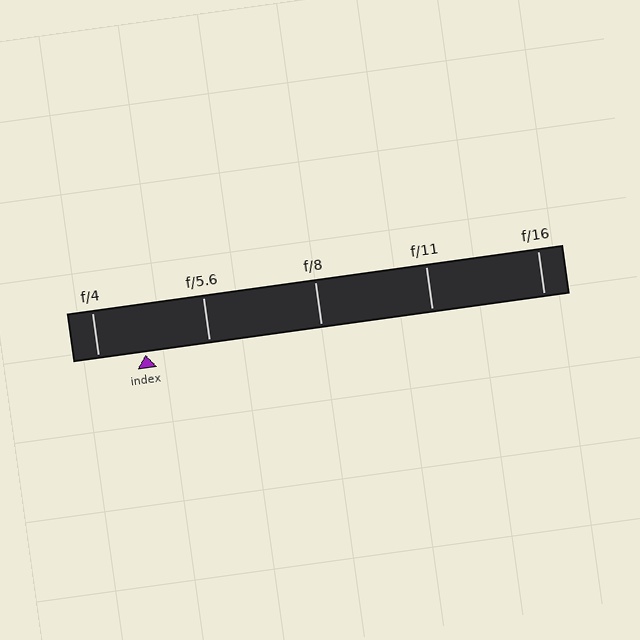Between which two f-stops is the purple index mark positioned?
The index mark is between f/4 and f/5.6.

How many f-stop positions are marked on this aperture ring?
There are 5 f-stop positions marked.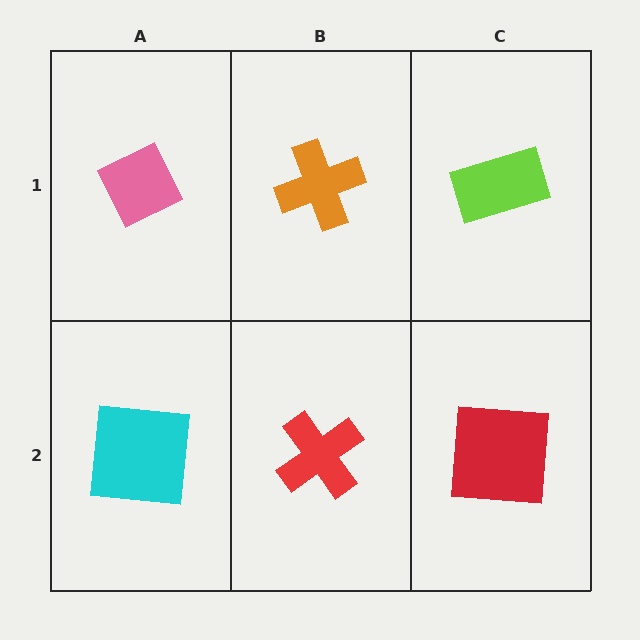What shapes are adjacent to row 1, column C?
A red square (row 2, column C), an orange cross (row 1, column B).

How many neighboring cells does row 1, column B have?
3.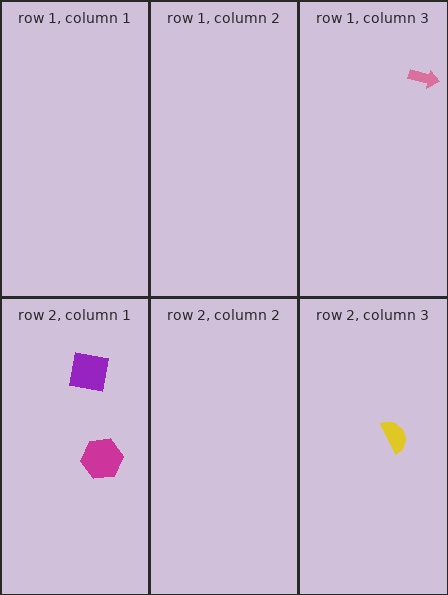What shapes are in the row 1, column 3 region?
The pink arrow.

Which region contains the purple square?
The row 2, column 1 region.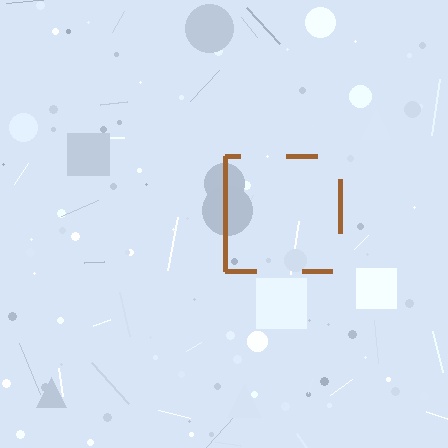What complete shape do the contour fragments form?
The contour fragments form a square.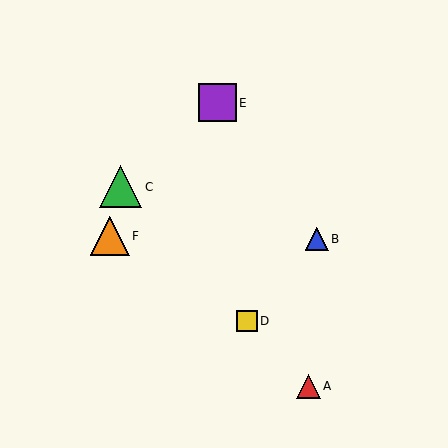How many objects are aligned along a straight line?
3 objects (A, C, D) are aligned along a straight line.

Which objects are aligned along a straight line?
Objects A, C, D are aligned along a straight line.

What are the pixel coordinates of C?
Object C is at (121, 187).